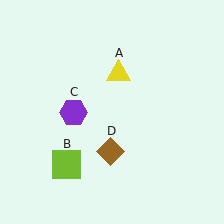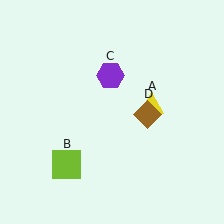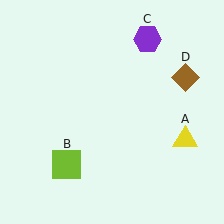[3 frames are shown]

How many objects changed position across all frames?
3 objects changed position: yellow triangle (object A), purple hexagon (object C), brown diamond (object D).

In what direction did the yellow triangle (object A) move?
The yellow triangle (object A) moved down and to the right.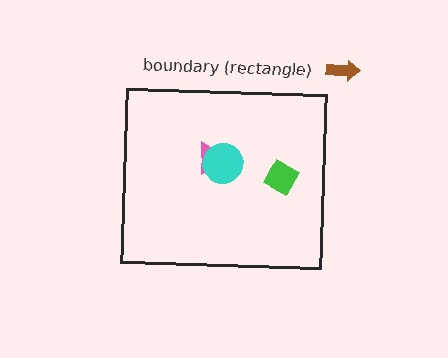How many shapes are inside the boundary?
3 inside, 1 outside.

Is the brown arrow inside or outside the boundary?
Outside.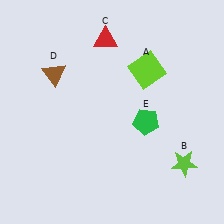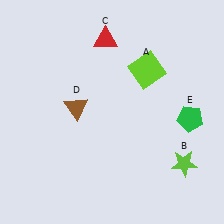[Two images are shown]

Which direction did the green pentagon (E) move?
The green pentagon (E) moved right.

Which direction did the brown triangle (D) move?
The brown triangle (D) moved down.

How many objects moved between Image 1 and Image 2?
2 objects moved between the two images.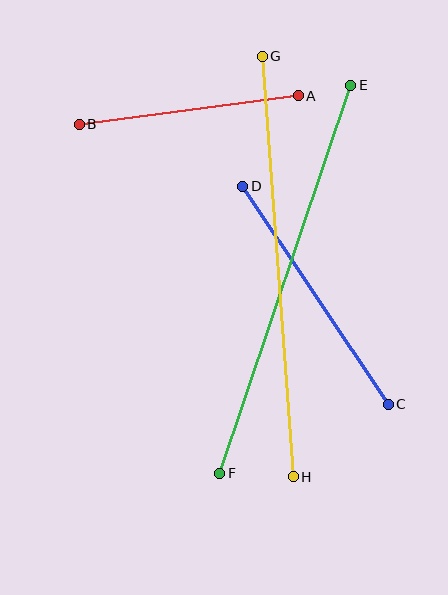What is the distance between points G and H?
The distance is approximately 422 pixels.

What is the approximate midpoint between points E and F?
The midpoint is at approximately (285, 279) pixels.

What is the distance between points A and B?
The distance is approximately 221 pixels.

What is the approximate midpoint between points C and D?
The midpoint is at approximately (316, 295) pixels.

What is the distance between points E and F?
The distance is approximately 410 pixels.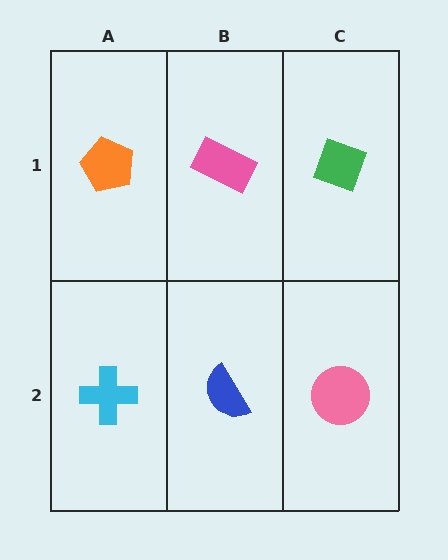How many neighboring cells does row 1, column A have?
2.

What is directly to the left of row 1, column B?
An orange pentagon.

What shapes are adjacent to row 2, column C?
A green diamond (row 1, column C), a blue semicircle (row 2, column B).